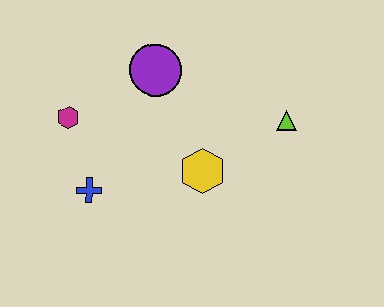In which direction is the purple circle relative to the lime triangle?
The purple circle is to the left of the lime triangle.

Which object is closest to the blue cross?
The magenta hexagon is closest to the blue cross.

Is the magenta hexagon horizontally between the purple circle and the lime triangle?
No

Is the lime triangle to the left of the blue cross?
No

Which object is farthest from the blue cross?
The lime triangle is farthest from the blue cross.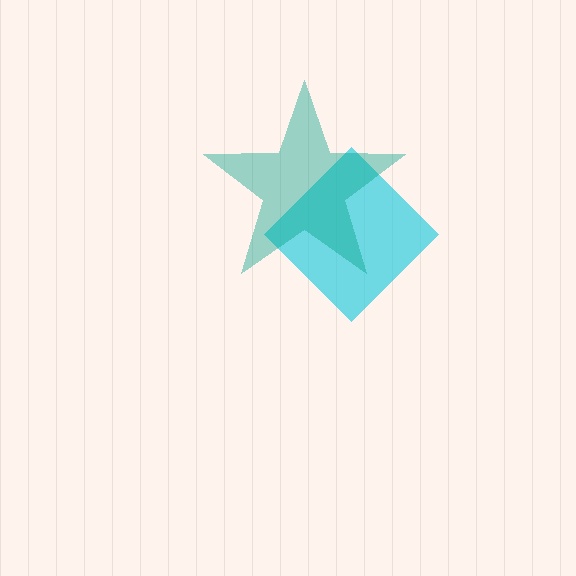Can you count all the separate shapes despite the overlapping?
Yes, there are 2 separate shapes.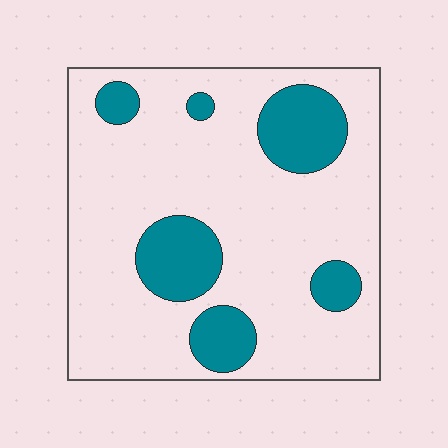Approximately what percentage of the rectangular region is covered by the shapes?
Approximately 20%.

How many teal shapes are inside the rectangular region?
6.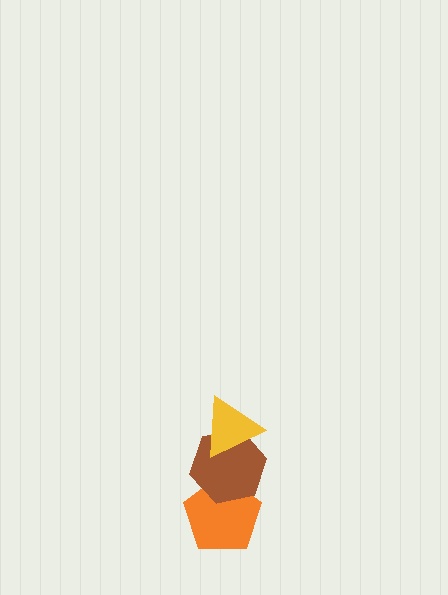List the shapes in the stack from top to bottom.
From top to bottom: the yellow triangle, the brown hexagon, the orange pentagon.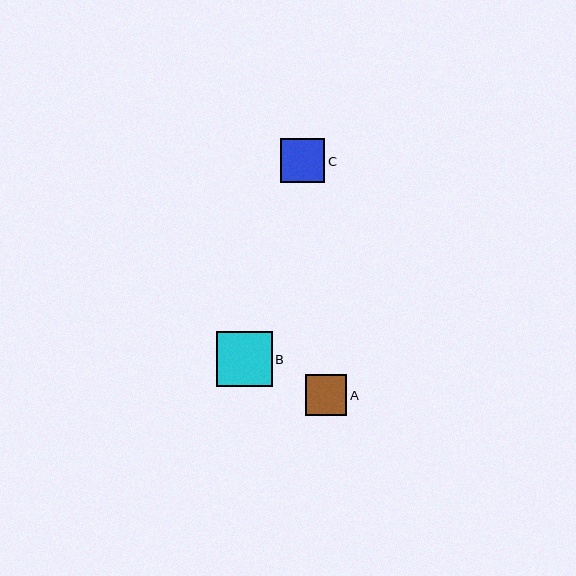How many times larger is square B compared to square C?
Square B is approximately 1.3 times the size of square C.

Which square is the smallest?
Square A is the smallest with a size of approximately 41 pixels.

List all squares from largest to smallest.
From largest to smallest: B, C, A.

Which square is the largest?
Square B is the largest with a size of approximately 56 pixels.